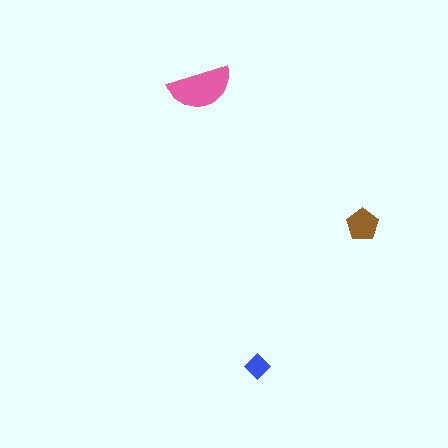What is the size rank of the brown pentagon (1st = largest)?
2nd.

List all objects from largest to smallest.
The pink semicircle, the brown pentagon, the blue diamond.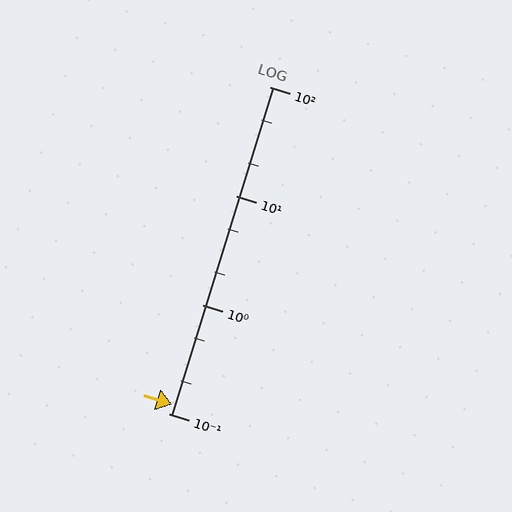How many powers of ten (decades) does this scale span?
The scale spans 3 decades, from 0.1 to 100.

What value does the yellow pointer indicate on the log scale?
The pointer indicates approximately 0.12.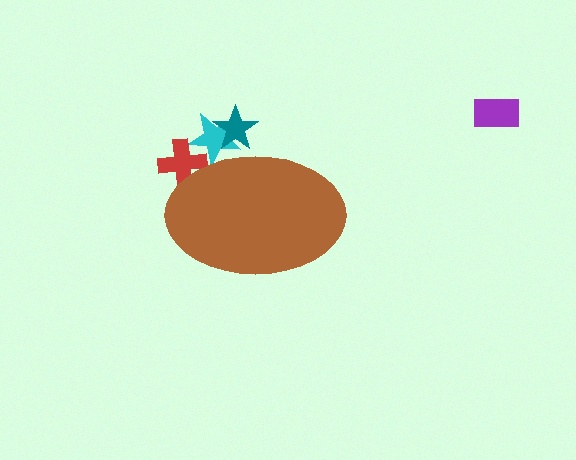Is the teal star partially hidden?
Yes, the teal star is partially hidden behind the brown ellipse.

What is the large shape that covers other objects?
A brown ellipse.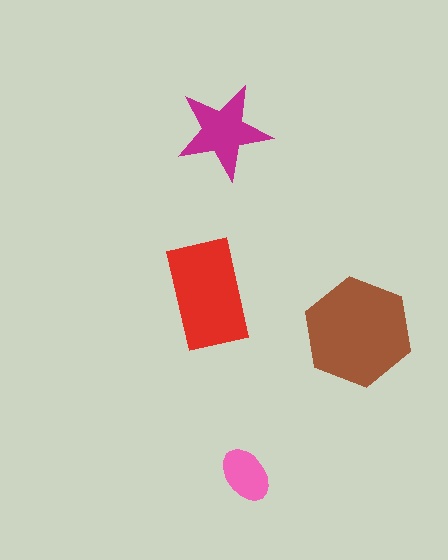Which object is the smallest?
The pink ellipse.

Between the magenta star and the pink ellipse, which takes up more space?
The magenta star.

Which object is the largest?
The brown hexagon.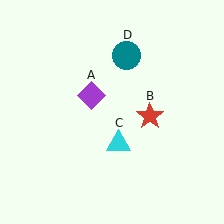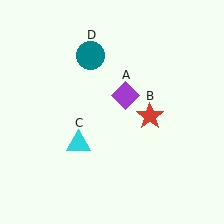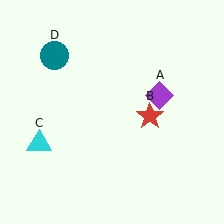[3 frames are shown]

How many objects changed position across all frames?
3 objects changed position: purple diamond (object A), cyan triangle (object C), teal circle (object D).